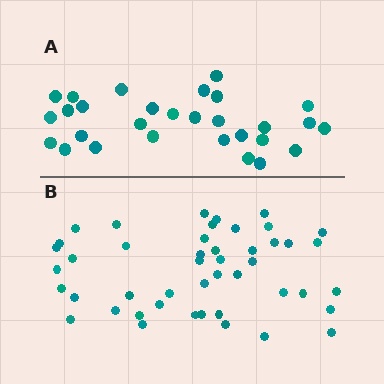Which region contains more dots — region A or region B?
Region B (the bottom region) has more dots.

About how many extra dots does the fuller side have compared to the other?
Region B has approximately 15 more dots than region A.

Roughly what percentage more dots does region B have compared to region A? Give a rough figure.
About 60% more.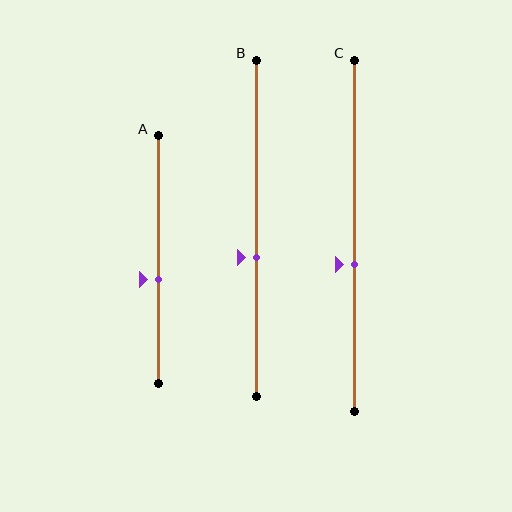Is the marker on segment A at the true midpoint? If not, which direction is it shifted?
No, the marker on segment A is shifted downward by about 8% of the segment length.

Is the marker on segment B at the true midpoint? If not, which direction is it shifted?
No, the marker on segment B is shifted downward by about 9% of the segment length.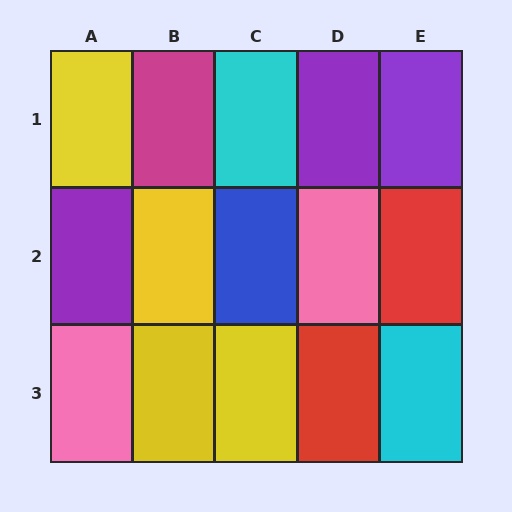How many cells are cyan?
2 cells are cyan.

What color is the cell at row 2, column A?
Purple.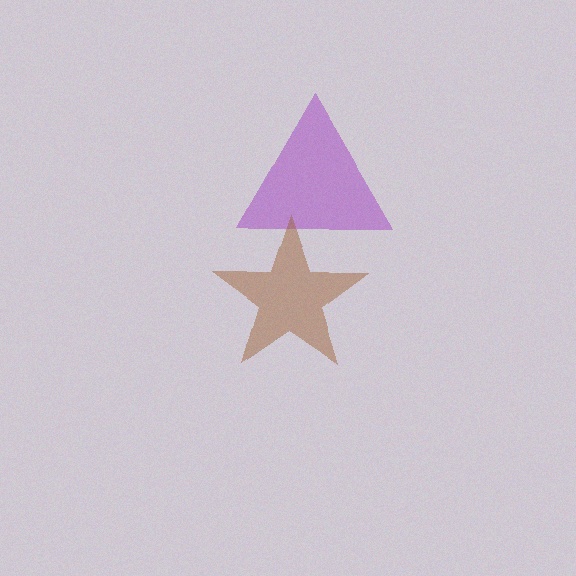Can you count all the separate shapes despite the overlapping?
Yes, there are 2 separate shapes.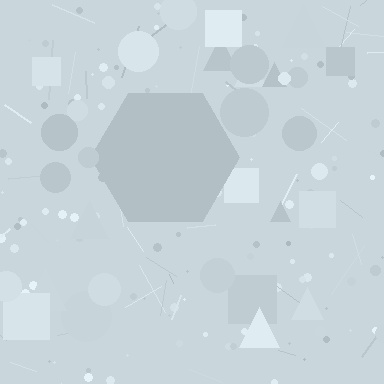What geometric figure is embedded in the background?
A hexagon is embedded in the background.